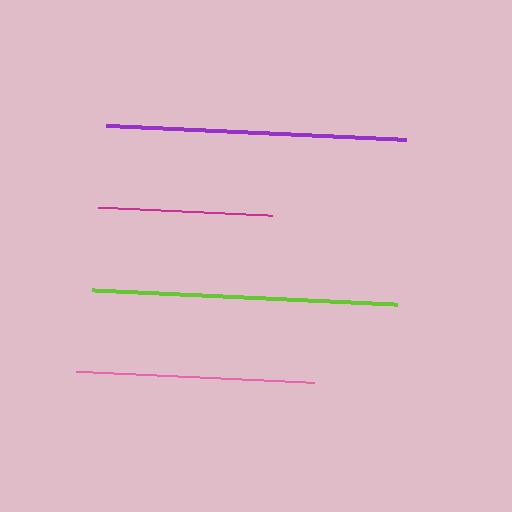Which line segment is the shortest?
The magenta line is the shortest at approximately 174 pixels.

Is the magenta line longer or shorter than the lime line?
The lime line is longer than the magenta line.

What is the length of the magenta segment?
The magenta segment is approximately 174 pixels long.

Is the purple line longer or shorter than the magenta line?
The purple line is longer than the magenta line.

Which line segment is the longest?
The lime line is the longest at approximately 305 pixels.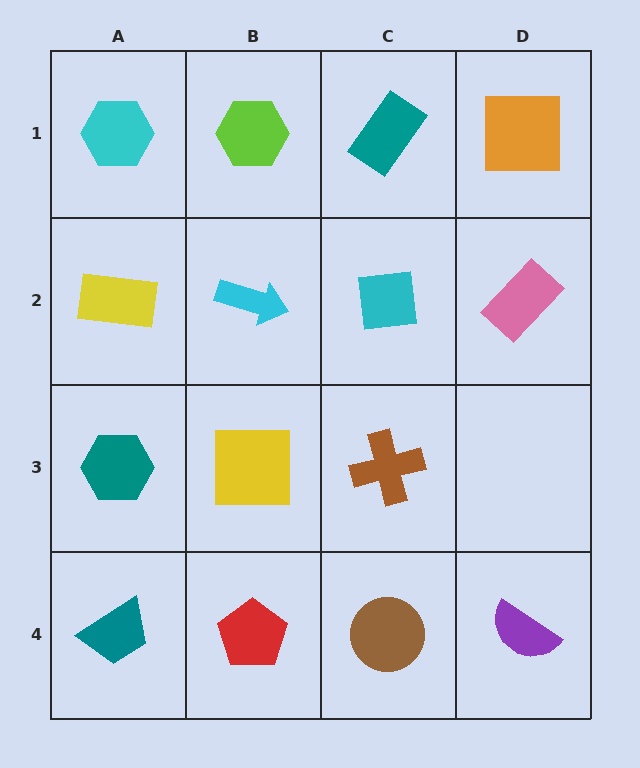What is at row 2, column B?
A cyan arrow.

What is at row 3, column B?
A yellow square.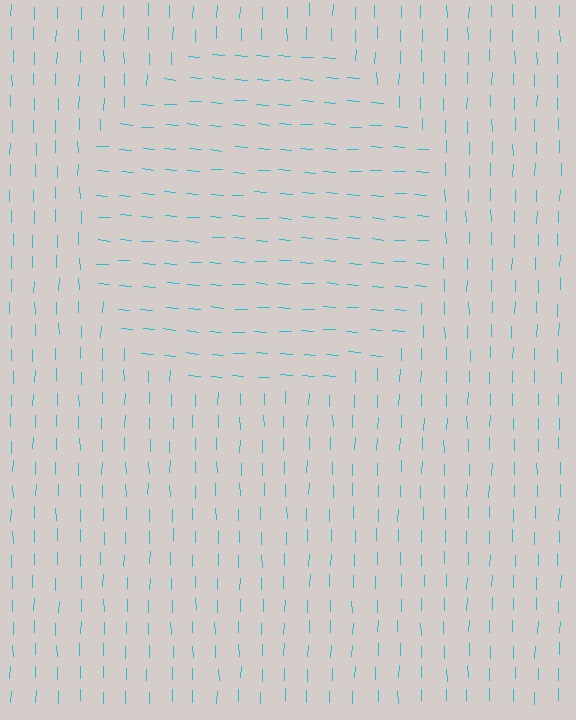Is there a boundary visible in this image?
Yes, there is a texture boundary formed by a change in line orientation.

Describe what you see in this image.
The image is filled with small cyan line segments. A circle region in the image has lines oriented differently from the surrounding lines, creating a visible texture boundary.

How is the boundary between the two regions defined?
The boundary is defined purely by a change in line orientation (approximately 86 degrees difference). All lines are the same color and thickness.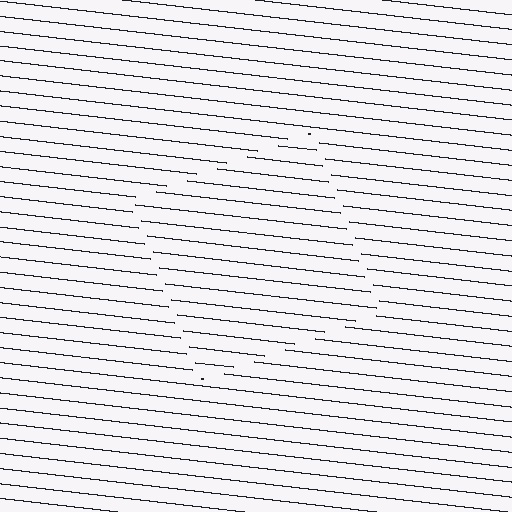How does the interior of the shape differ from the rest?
The interior of the shape contains the same grating, shifted by half a period — the contour is defined by the phase discontinuity where line-ends from the inner and outer gratings abut.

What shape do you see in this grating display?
An illusory square. The interior of the shape contains the same grating, shifted by half a period — the contour is defined by the phase discontinuity where line-ends from the inner and outer gratings abut.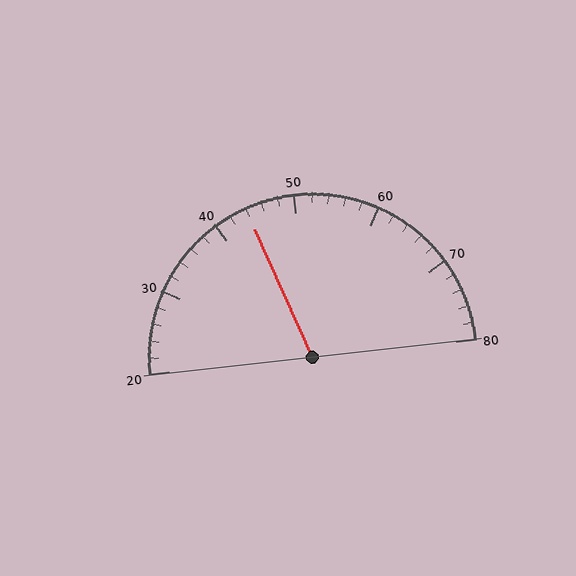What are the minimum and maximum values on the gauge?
The gauge ranges from 20 to 80.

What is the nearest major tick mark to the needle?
The nearest major tick mark is 40.